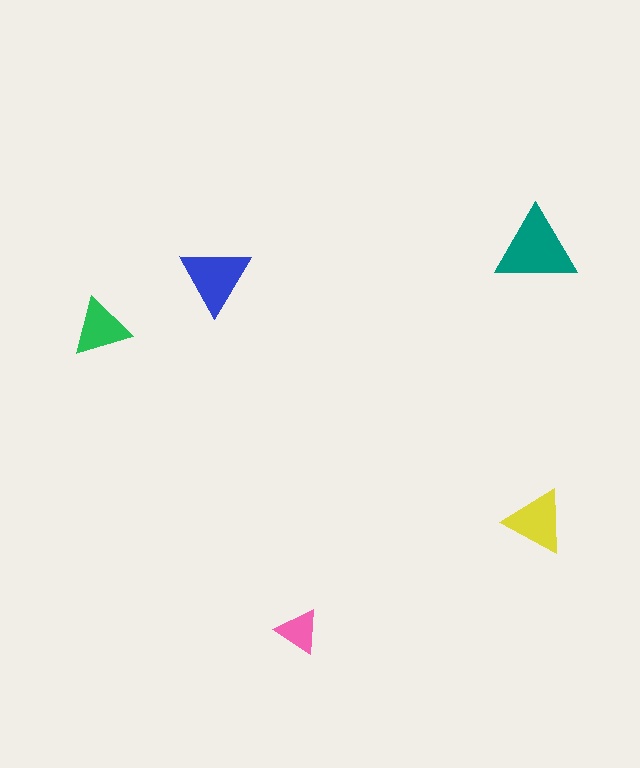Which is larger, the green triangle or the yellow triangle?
The yellow one.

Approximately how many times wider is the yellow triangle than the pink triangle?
About 1.5 times wider.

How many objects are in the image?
There are 5 objects in the image.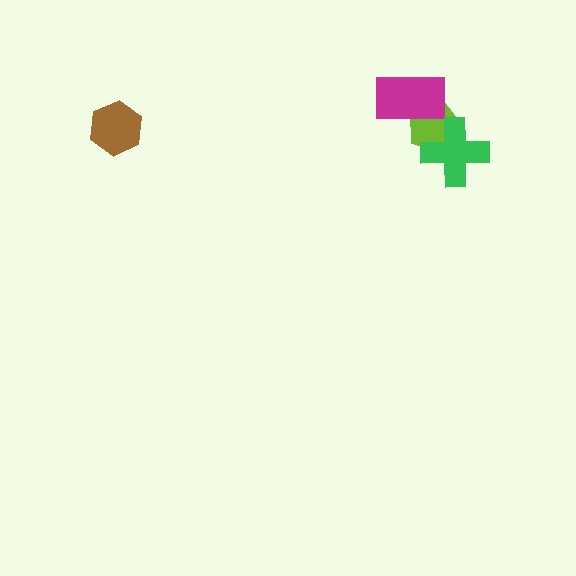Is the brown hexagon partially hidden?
No, no other shape covers it.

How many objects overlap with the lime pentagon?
2 objects overlap with the lime pentagon.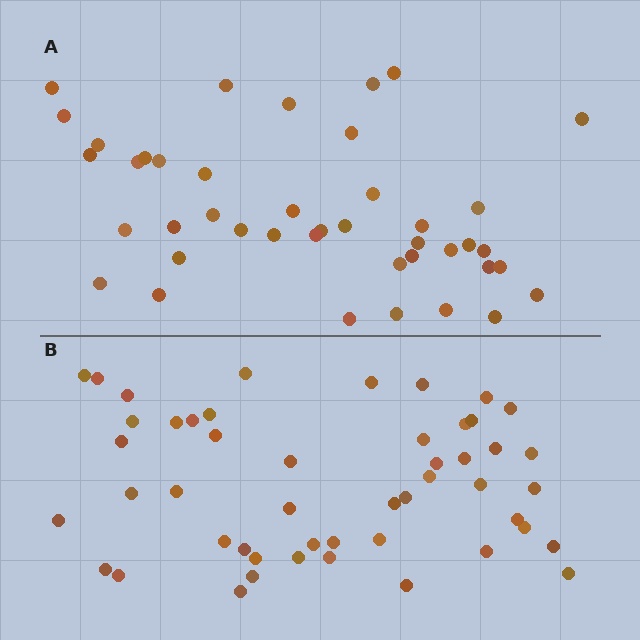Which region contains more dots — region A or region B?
Region B (the bottom region) has more dots.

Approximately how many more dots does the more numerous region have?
Region B has roughly 8 or so more dots than region A.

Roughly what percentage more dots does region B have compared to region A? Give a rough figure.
About 15% more.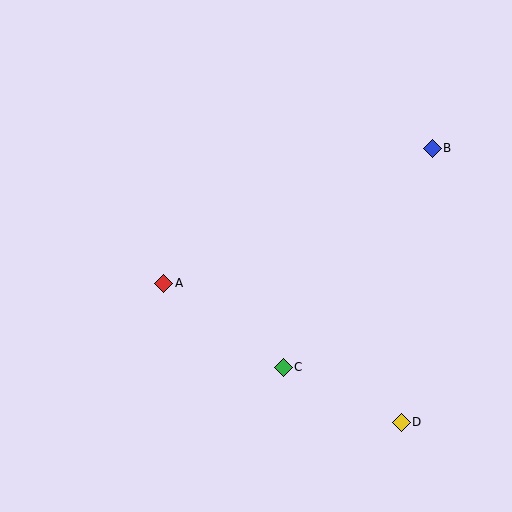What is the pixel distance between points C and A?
The distance between C and A is 146 pixels.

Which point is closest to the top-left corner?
Point A is closest to the top-left corner.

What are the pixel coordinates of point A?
Point A is at (164, 284).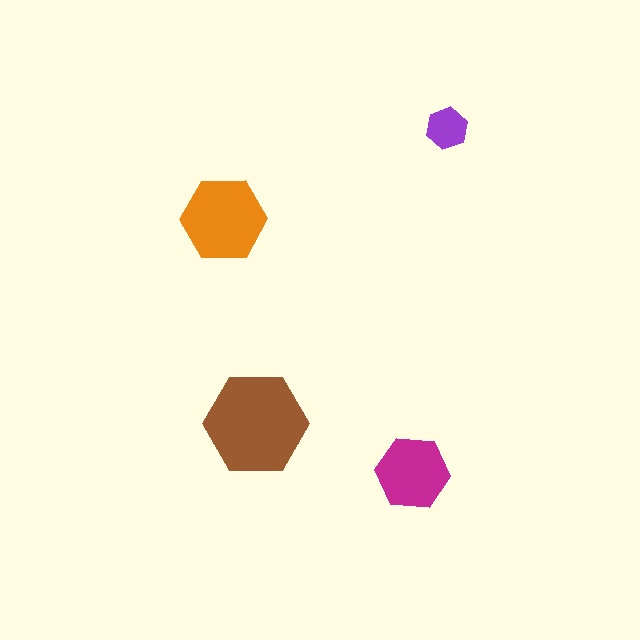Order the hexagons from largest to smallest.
the brown one, the orange one, the magenta one, the purple one.